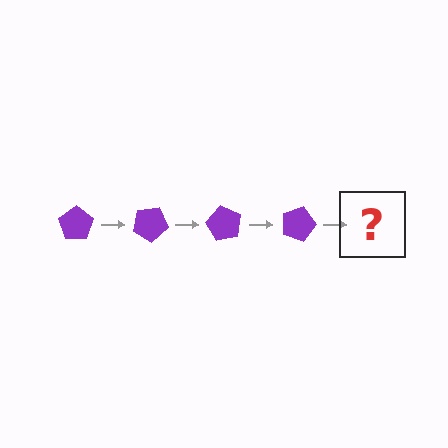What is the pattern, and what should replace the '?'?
The pattern is that the pentagon rotates 30 degrees each step. The '?' should be a purple pentagon rotated 120 degrees.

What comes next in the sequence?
The next element should be a purple pentagon rotated 120 degrees.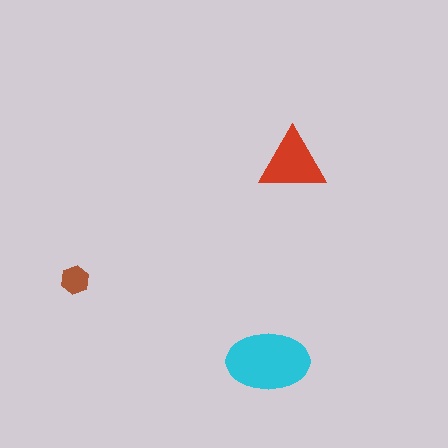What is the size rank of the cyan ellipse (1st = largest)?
1st.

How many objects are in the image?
There are 3 objects in the image.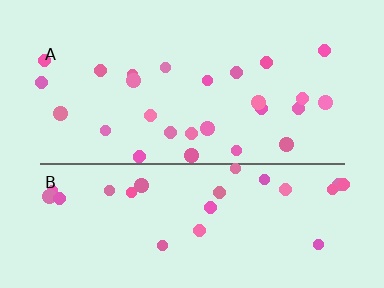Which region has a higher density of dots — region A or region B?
A (the top).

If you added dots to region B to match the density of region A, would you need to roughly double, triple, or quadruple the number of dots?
Approximately double.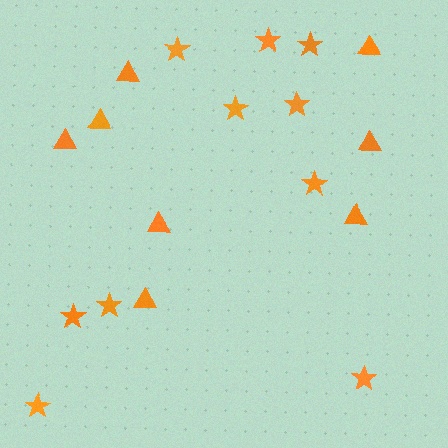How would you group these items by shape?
There are 2 groups: one group of triangles (8) and one group of stars (10).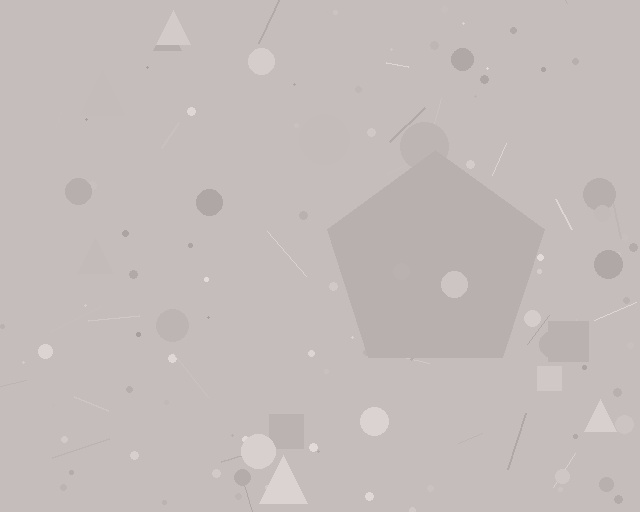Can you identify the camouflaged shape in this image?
The camouflaged shape is a pentagon.